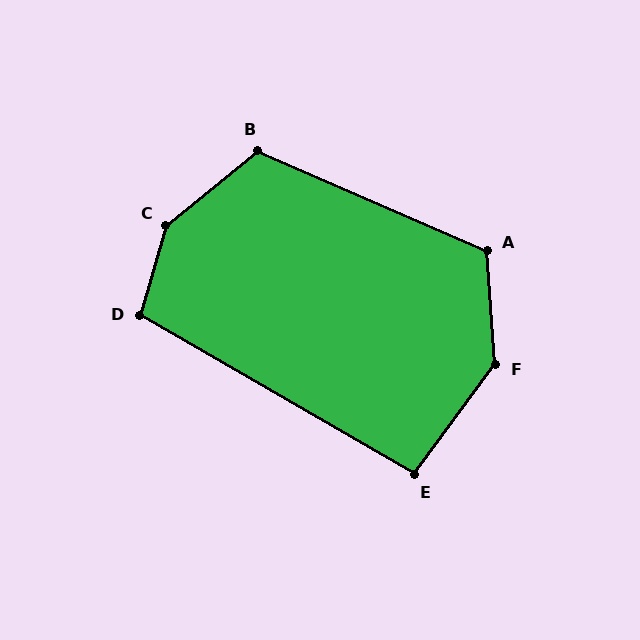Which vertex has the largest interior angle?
C, at approximately 146 degrees.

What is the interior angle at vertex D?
Approximately 104 degrees (obtuse).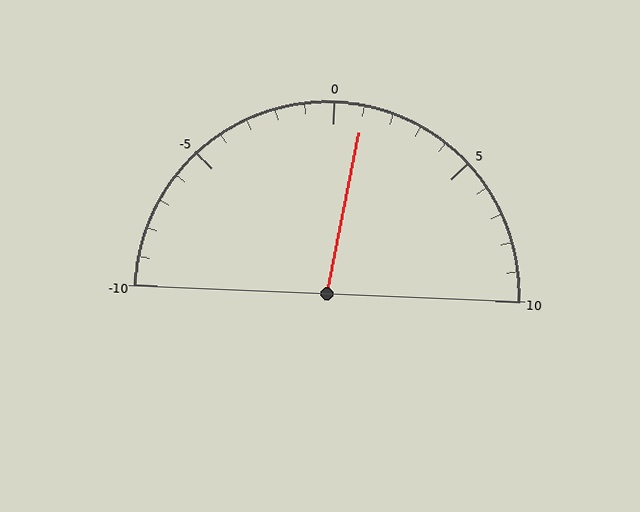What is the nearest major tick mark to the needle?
The nearest major tick mark is 0.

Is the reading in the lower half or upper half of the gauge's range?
The reading is in the upper half of the range (-10 to 10).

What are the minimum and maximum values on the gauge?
The gauge ranges from -10 to 10.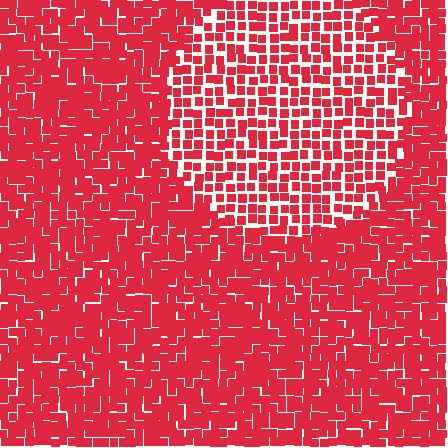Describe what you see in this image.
The image contains small red elements arranged at two different densities. A circle-shaped region is visible where the elements are less densely packed than the surrounding area.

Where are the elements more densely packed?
The elements are more densely packed outside the circle boundary.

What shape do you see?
I see a circle.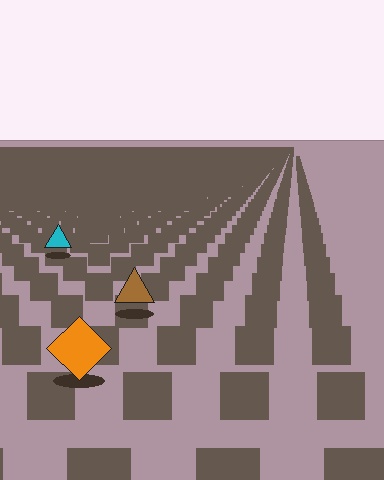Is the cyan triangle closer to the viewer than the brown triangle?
No. The brown triangle is closer — you can tell from the texture gradient: the ground texture is coarser near it.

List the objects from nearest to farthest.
From nearest to farthest: the orange diamond, the brown triangle, the cyan triangle.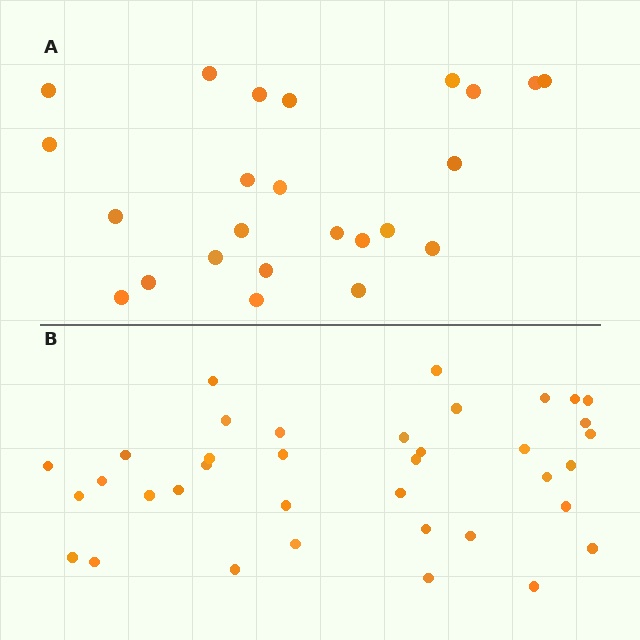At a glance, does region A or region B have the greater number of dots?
Region B (the bottom region) has more dots.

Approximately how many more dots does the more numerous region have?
Region B has approximately 15 more dots than region A.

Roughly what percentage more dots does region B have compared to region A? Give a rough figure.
About 55% more.